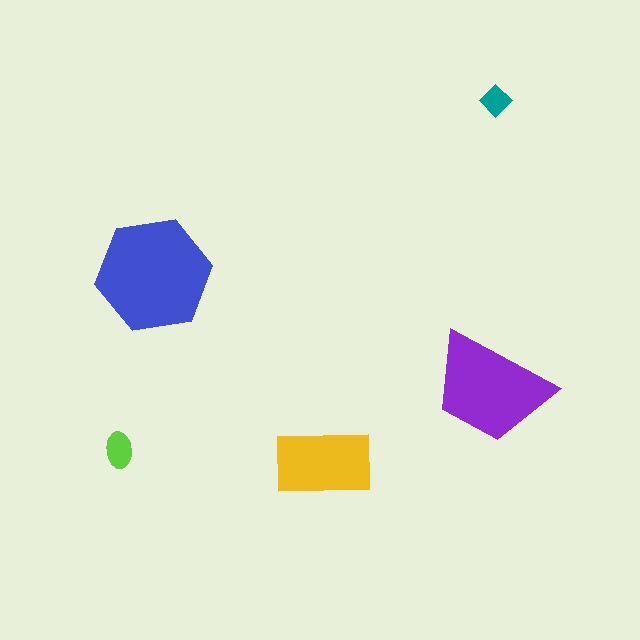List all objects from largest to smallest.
The blue hexagon, the purple trapezoid, the yellow rectangle, the lime ellipse, the teal diamond.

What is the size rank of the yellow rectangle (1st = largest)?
3rd.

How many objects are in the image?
There are 5 objects in the image.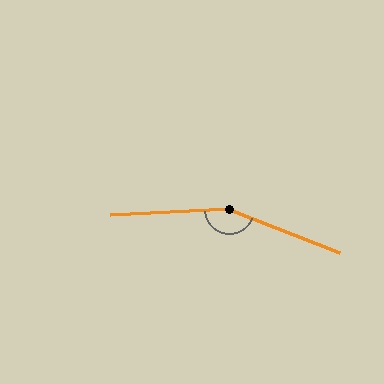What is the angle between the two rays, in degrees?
Approximately 156 degrees.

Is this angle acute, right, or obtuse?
It is obtuse.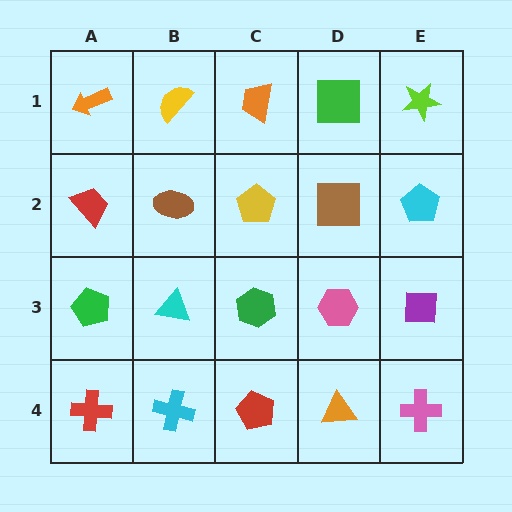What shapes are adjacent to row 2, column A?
An orange arrow (row 1, column A), a green pentagon (row 3, column A), a brown ellipse (row 2, column B).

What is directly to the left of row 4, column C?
A cyan cross.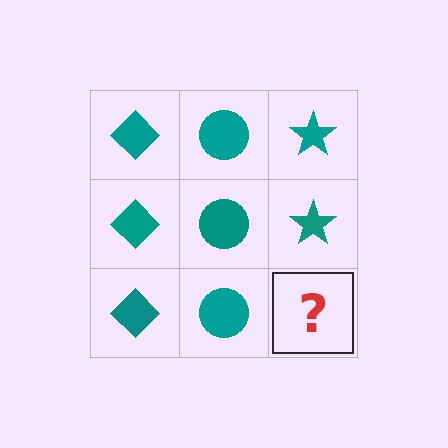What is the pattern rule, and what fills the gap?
The rule is that each column has a consistent shape. The gap should be filled with a teal star.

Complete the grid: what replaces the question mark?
The question mark should be replaced with a teal star.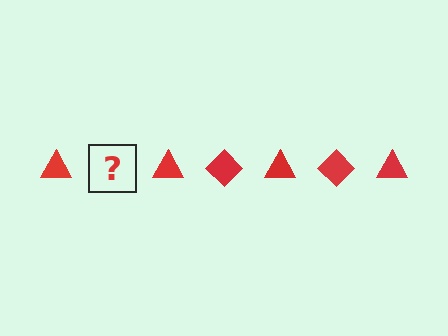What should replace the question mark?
The question mark should be replaced with a red diamond.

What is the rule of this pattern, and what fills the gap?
The rule is that the pattern cycles through triangle, diamond shapes in red. The gap should be filled with a red diamond.